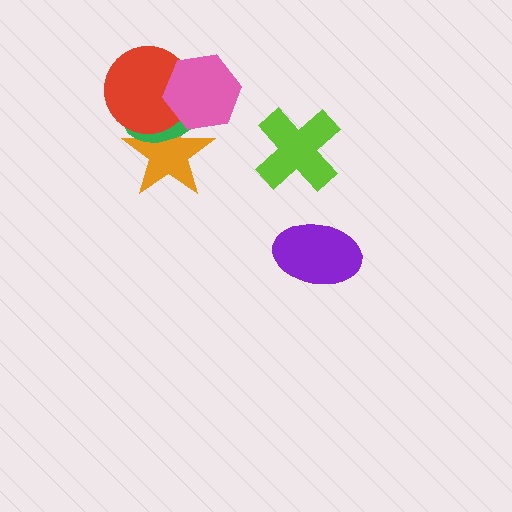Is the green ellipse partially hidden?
Yes, it is partially covered by another shape.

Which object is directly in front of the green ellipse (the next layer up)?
The red circle is directly in front of the green ellipse.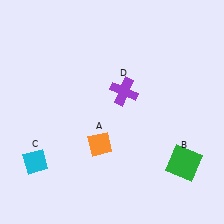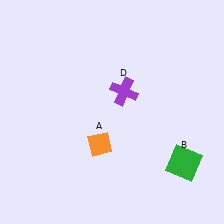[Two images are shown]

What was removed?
The cyan diamond (C) was removed in Image 2.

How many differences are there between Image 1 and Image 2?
There is 1 difference between the two images.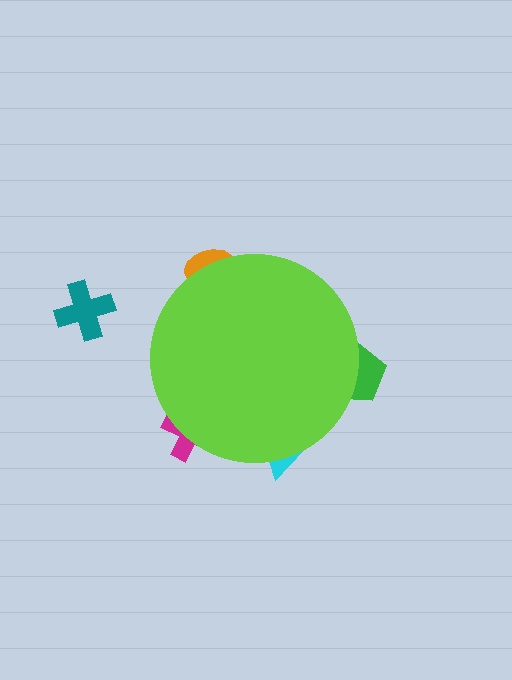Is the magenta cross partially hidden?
Yes, the magenta cross is partially hidden behind the lime circle.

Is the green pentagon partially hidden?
Yes, the green pentagon is partially hidden behind the lime circle.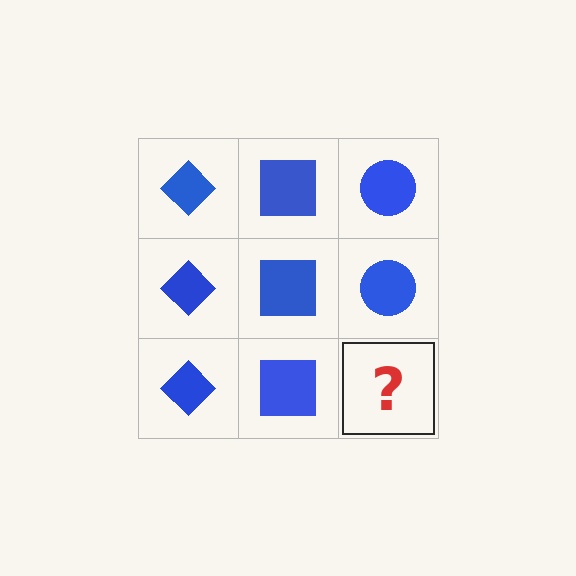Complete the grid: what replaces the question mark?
The question mark should be replaced with a blue circle.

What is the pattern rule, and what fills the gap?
The rule is that each column has a consistent shape. The gap should be filled with a blue circle.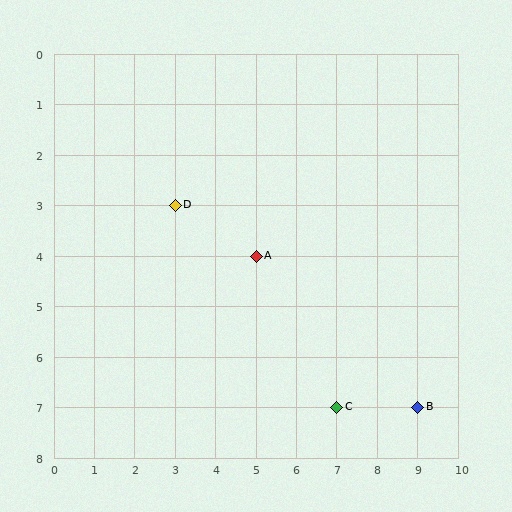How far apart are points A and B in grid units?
Points A and B are 4 columns and 3 rows apart (about 5.0 grid units diagonally).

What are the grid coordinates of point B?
Point B is at grid coordinates (9, 7).